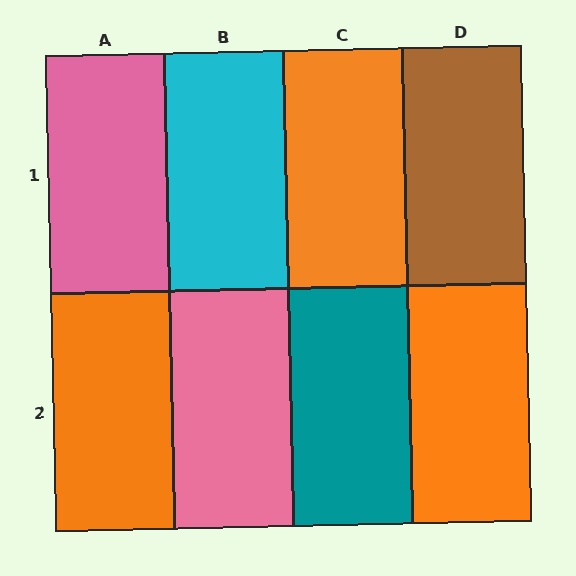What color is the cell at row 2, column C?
Teal.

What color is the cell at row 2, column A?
Orange.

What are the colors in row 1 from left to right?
Pink, cyan, orange, brown.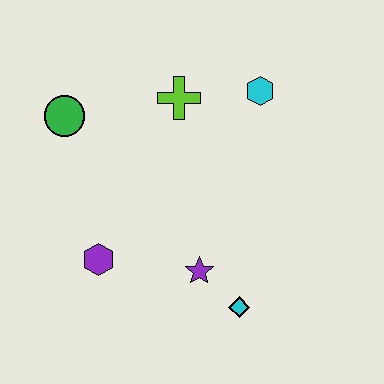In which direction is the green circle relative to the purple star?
The green circle is above the purple star.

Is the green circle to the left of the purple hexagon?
Yes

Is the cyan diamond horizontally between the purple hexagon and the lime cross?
No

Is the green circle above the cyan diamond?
Yes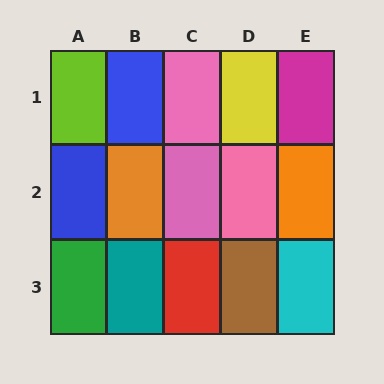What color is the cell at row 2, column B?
Orange.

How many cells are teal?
1 cell is teal.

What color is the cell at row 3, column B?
Teal.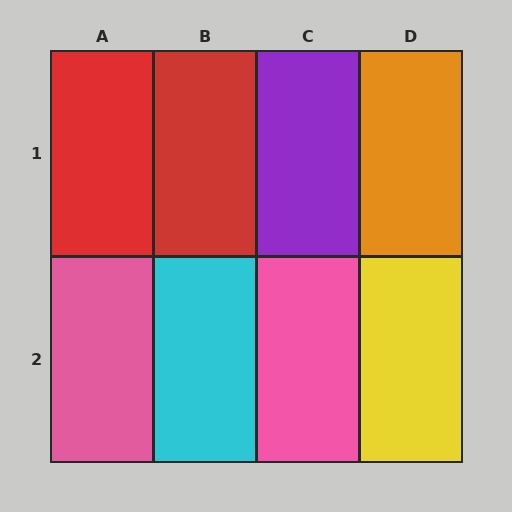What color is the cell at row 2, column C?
Pink.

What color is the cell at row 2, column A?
Pink.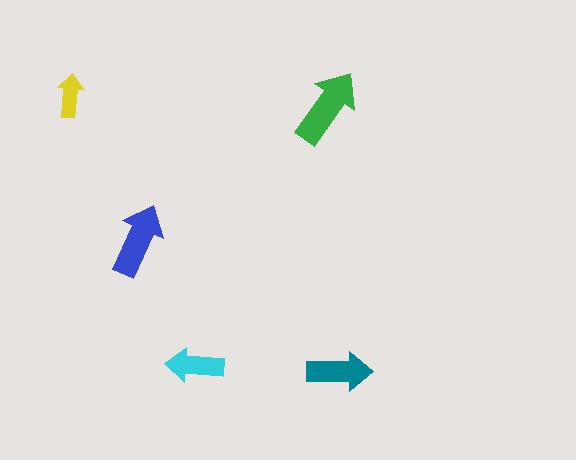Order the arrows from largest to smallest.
the green one, the blue one, the teal one, the cyan one, the yellow one.